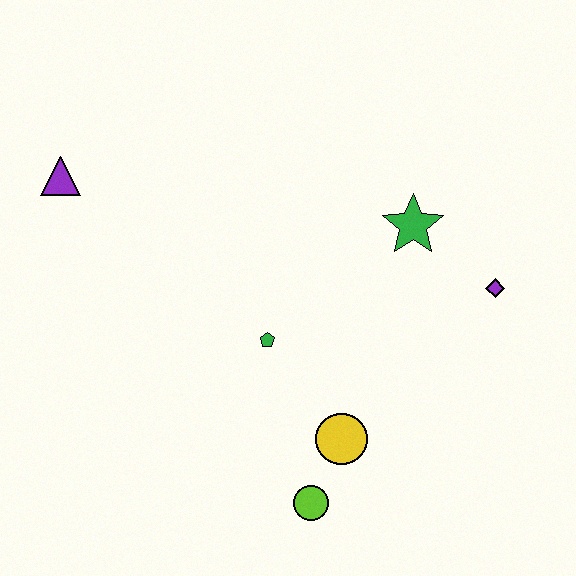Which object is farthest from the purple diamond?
The purple triangle is farthest from the purple diamond.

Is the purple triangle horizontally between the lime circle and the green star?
No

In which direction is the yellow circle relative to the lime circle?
The yellow circle is above the lime circle.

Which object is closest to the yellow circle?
The lime circle is closest to the yellow circle.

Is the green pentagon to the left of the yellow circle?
Yes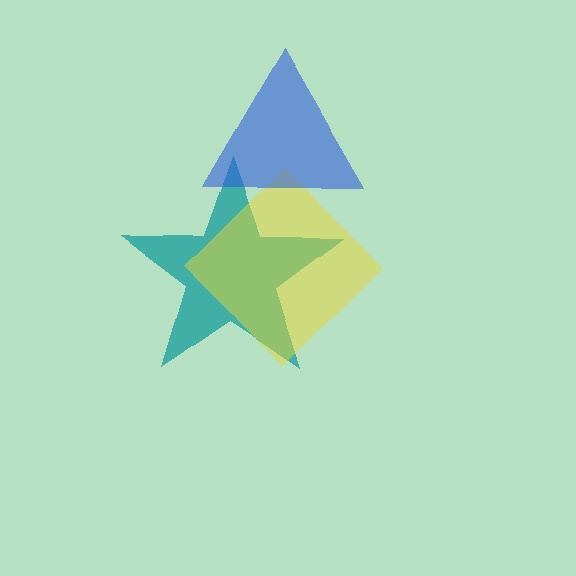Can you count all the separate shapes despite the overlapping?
Yes, there are 3 separate shapes.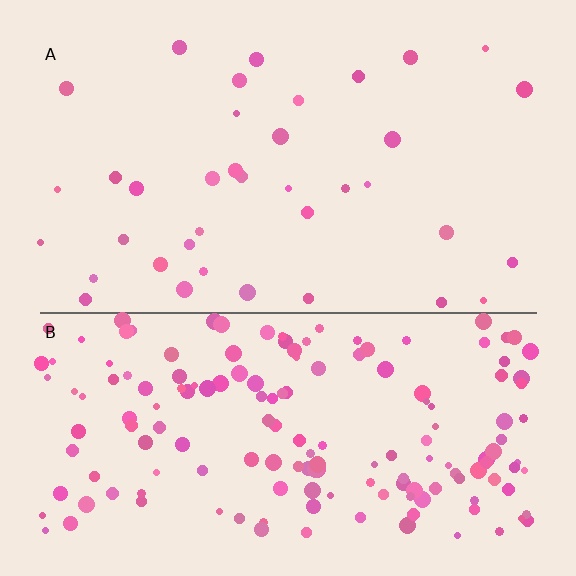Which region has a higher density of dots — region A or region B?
B (the bottom).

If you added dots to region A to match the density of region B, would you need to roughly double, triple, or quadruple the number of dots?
Approximately quadruple.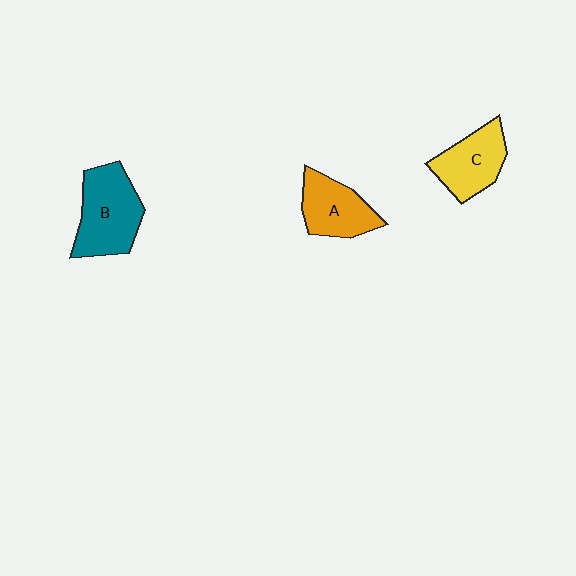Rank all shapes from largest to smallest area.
From largest to smallest: B (teal), C (yellow), A (orange).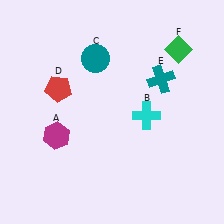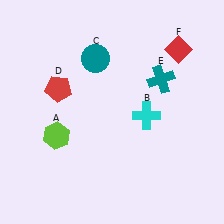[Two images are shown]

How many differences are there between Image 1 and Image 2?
There are 2 differences between the two images.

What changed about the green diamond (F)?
In Image 1, F is green. In Image 2, it changed to red.